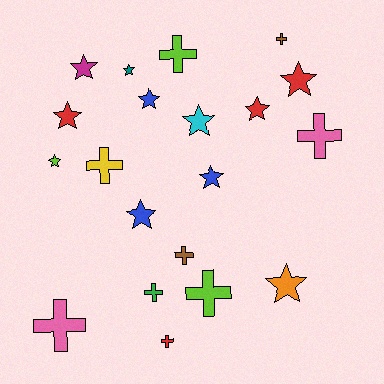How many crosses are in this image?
There are 9 crosses.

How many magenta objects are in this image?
There is 1 magenta object.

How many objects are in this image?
There are 20 objects.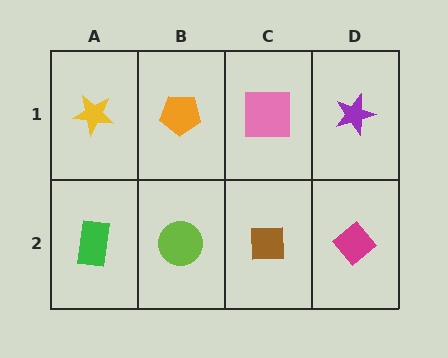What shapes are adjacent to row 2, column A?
A yellow star (row 1, column A), a lime circle (row 2, column B).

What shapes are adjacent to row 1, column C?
A brown square (row 2, column C), an orange pentagon (row 1, column B), a purple star (row 1, column D).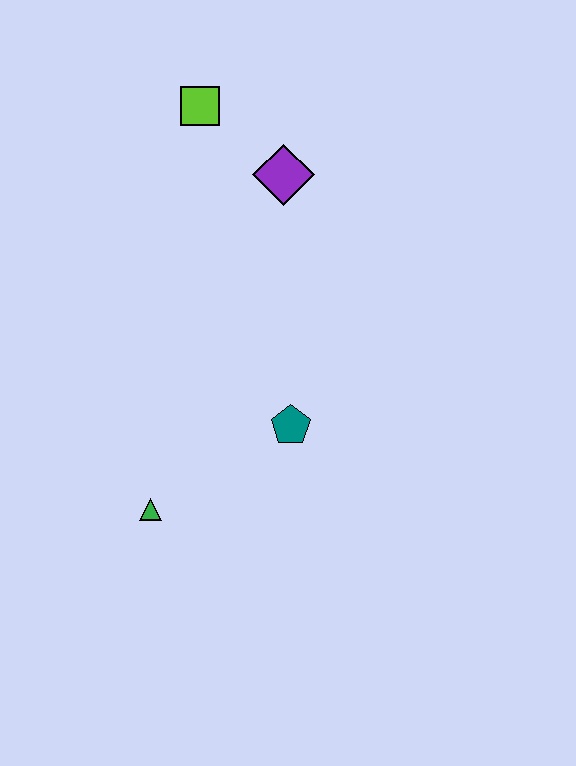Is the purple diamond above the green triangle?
Yes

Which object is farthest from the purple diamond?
The green triangle is farthest from the purple diamond.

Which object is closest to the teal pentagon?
The green triangle is closest to the teal pentagon.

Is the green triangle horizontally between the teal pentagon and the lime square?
No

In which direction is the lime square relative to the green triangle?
The lime square is above the green triangle.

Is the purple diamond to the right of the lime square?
Yes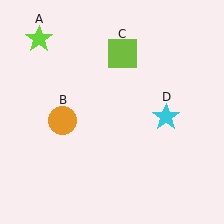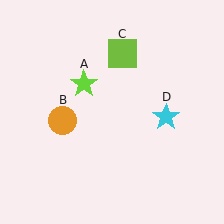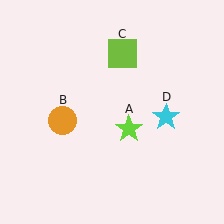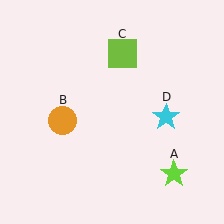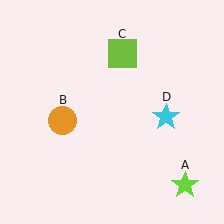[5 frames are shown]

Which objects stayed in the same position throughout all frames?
Orange circle (object B) and lime square (object C) and cyan star (object D) remained stationary.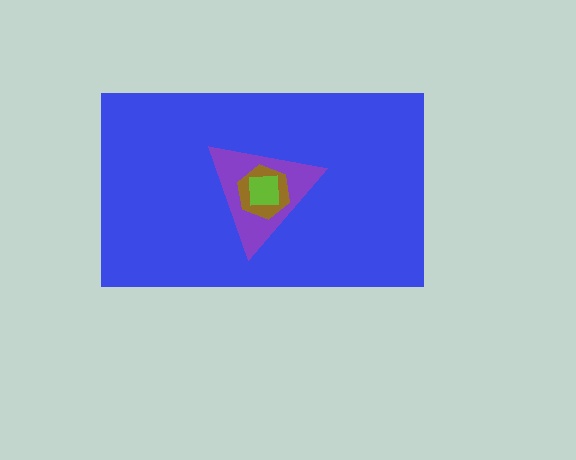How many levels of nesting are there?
4.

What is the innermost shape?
The lime square.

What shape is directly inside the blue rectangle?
The purple triangle.